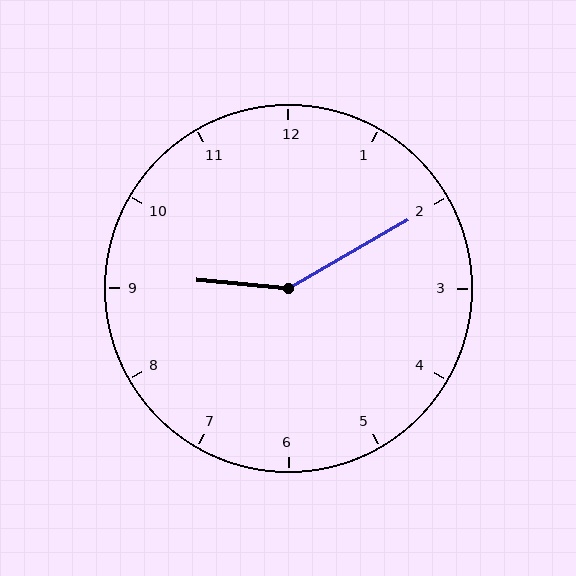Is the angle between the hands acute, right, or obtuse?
It is obtuse.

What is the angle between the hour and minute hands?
Approximately 145 degrees.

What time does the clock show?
9:10.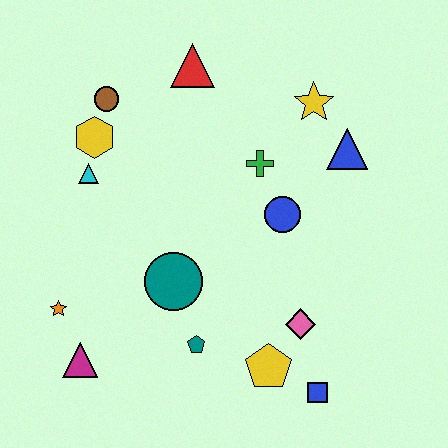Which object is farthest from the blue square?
The brown circle is farthest from the blue square.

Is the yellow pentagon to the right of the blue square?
No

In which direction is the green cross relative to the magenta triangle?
The green cross is above the magenta triangle.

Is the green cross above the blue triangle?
No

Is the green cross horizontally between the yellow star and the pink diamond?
No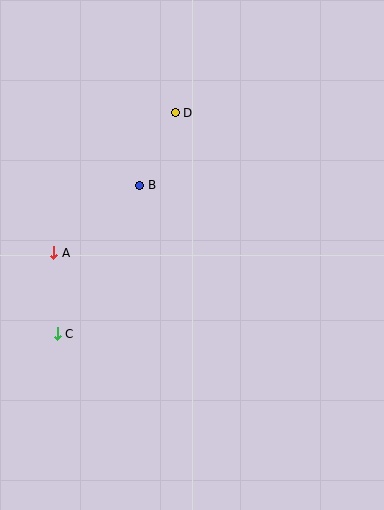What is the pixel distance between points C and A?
The distance between C and A is 81 pixels.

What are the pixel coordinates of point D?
Point D is at (175, 113).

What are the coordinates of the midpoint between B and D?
The midpoint between B and D is at (158, 149).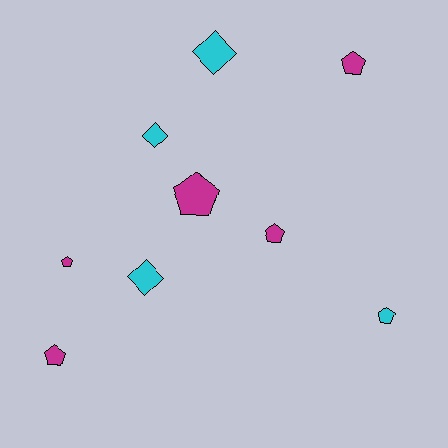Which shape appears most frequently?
Pentagon, with 6 objects.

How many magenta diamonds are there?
There are no magenta diamonds.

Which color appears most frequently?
Magenta, with 5 objects.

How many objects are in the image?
There are 9 objects.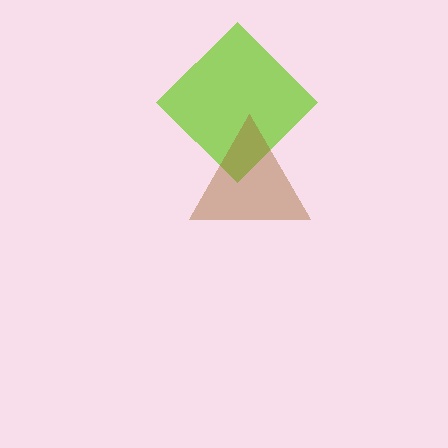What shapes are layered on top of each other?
The layered shapes are: a lime diamond, a brown triangle.